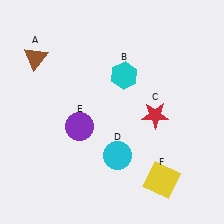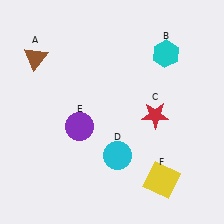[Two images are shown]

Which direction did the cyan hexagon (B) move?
The cyan hexagon (B) moved right.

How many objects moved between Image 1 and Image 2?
1 object moved between the two images.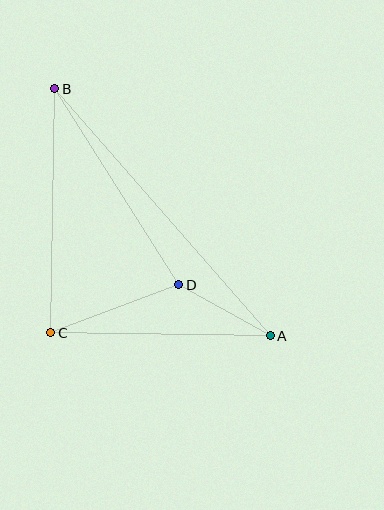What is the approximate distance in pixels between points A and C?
The distance between A and C is approximately 220 pixels.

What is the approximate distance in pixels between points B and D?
The distance between B and D is approximately 232 pixels.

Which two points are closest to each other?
Points A and D are closest to each other.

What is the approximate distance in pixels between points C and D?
The distance between C and D is approximately 137 pixels.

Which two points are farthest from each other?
Points A and B are farthest from each other.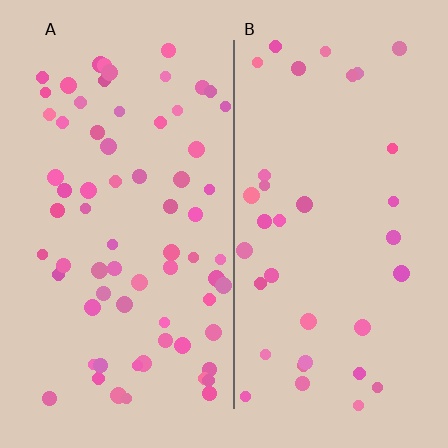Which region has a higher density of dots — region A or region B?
A (the left).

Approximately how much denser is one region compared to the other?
Approximately 1.9× — region A over region B.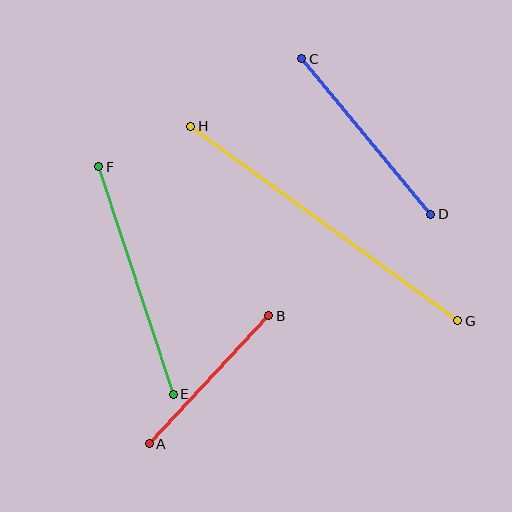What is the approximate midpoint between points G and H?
The midpoint is at approximately (324, 223) pixels.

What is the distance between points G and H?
The distance is approximately 330 pixels.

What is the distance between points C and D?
The distance is approximately 202 pixels.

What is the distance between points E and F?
The distance is approximately 240 pixels.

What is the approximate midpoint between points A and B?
The midpoint is at approximately (209, 380) pixels.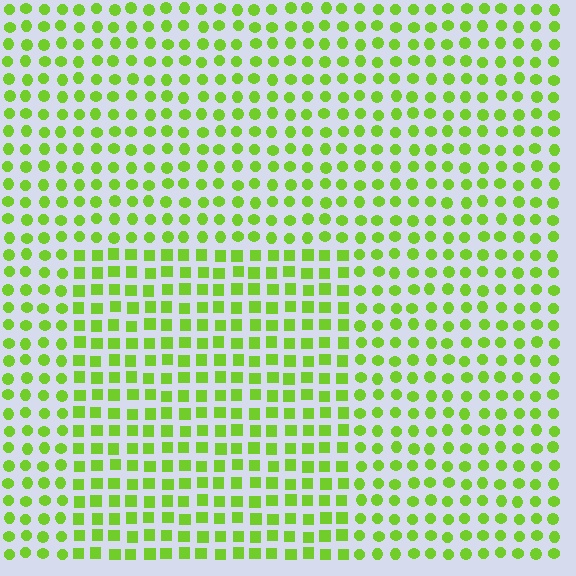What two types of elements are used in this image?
The image uses squares inside the rectangle region and circles outside it.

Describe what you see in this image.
The image is filled with small lime elements arranged in a uniform grid. A rectangle-shaped region contains squares, while the surrounding area contains circles. The boundary is defined purely by the change in element shape.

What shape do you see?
I see a rectangle.